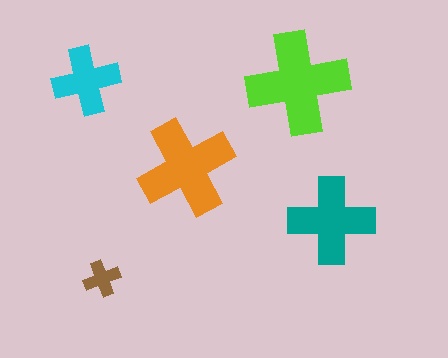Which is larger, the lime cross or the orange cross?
The lime one.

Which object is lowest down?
The brown cross is bottommost.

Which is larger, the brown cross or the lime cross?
The lime one.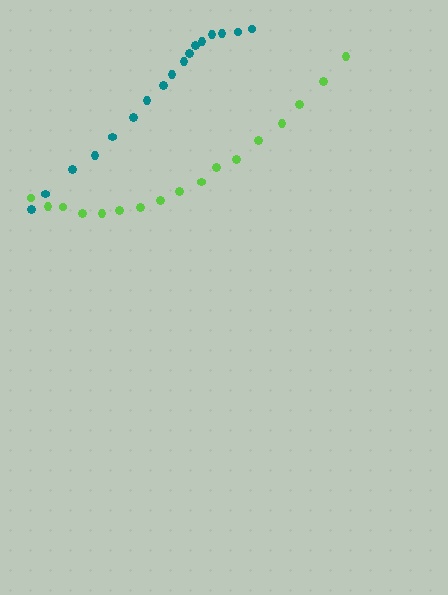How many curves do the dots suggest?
There are 2 distinct paths.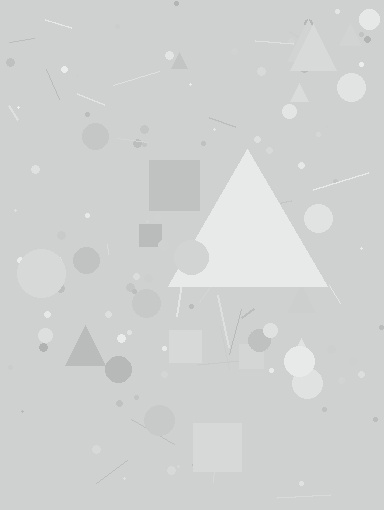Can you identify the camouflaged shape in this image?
The camouflaged shape is a triangle.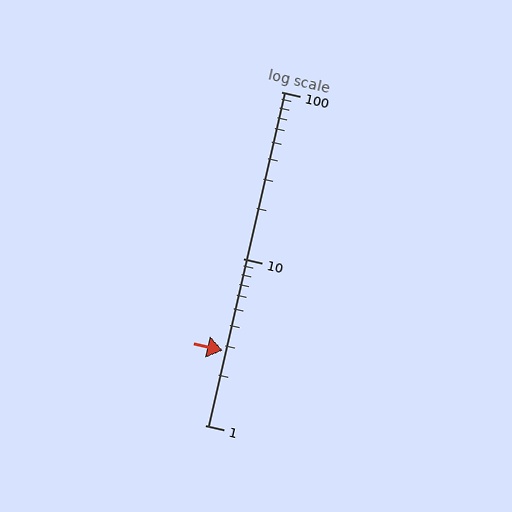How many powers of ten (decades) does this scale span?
The scale spans 2 decades, from 1 to 100.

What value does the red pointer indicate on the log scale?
The pointer indicates approximately 2.8.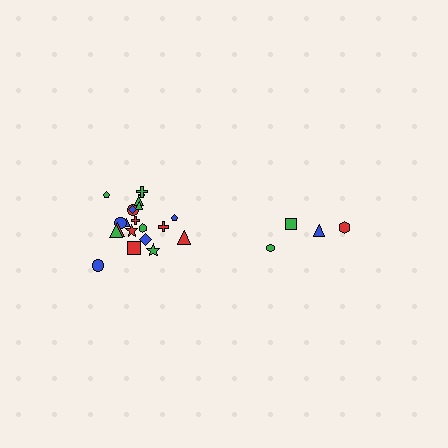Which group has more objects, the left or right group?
The left group.